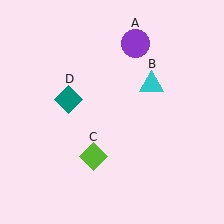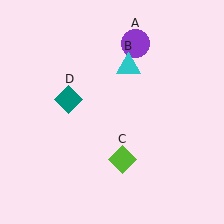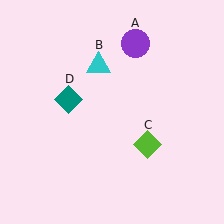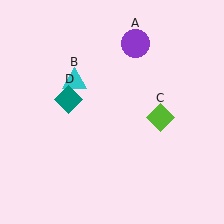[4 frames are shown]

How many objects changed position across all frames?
2 objects changed position: cyan triangle (object B), lime diamond (object C).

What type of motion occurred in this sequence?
The cyan triangle (object B), lime diamond (object C) rotated counterclockwise around the center of the scene.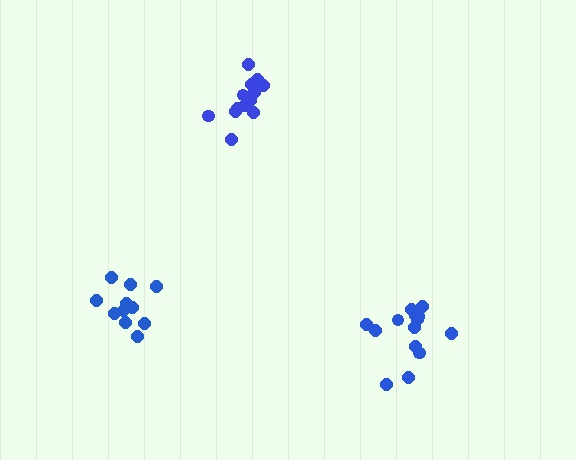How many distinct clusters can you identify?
There are 3 distinct clusters.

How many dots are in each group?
Group 1: 13 dots, Group 2: 14 dots, Group 3: 11 dots (38 total).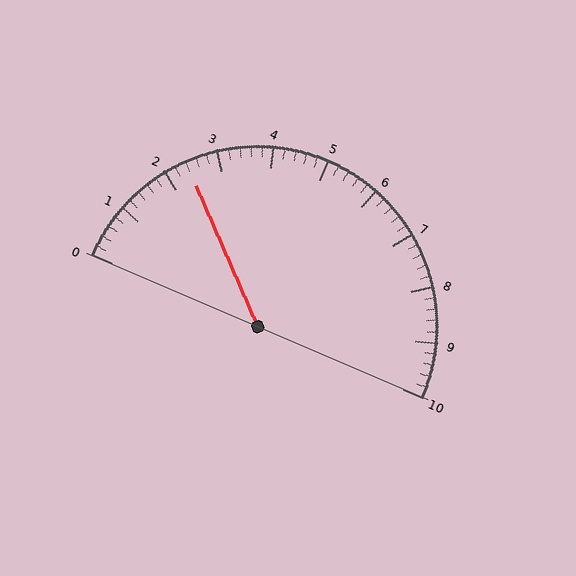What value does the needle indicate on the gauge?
The needle indicates approximately 2.4.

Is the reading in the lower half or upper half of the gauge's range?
The reading is in the lower half of the range (0 to 10).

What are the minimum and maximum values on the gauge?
The gauge ranges from 0 to 10.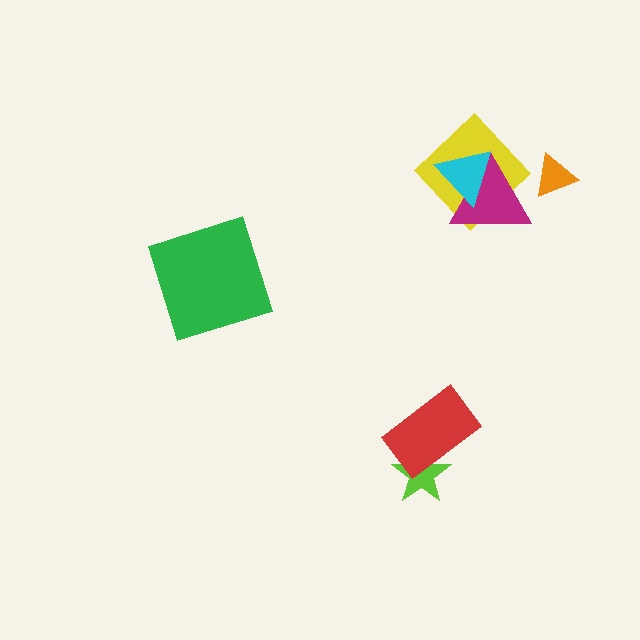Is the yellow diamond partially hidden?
Yes, it is partially covered by another shape.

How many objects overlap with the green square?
0 objects overlap with the green square.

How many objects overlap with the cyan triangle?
2 objects overlap with the cyan triangle.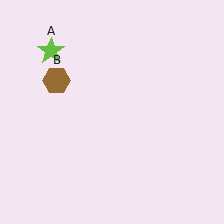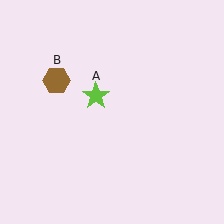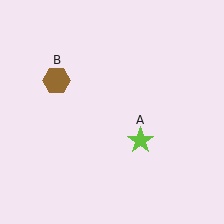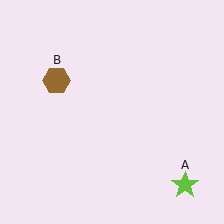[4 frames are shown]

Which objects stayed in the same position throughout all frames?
Brown hexagon (object B) remained stationary.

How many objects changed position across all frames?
1 object changed position: lime star (object A).